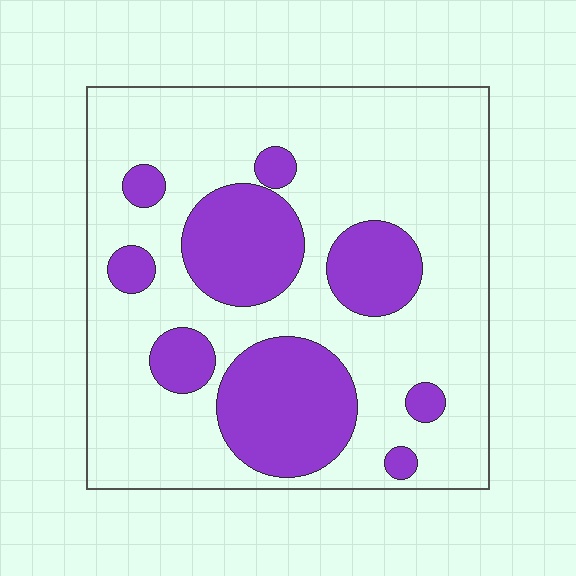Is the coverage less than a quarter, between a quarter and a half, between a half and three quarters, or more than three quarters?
Between a quarter and a half.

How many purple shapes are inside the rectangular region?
9.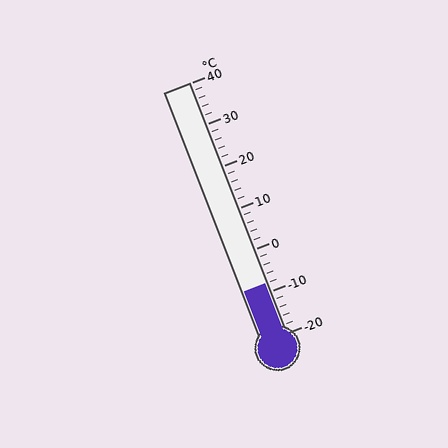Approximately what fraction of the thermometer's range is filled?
The thermometer is filled to approximately 20% of its range.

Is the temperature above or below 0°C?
The temperature is below 0°C.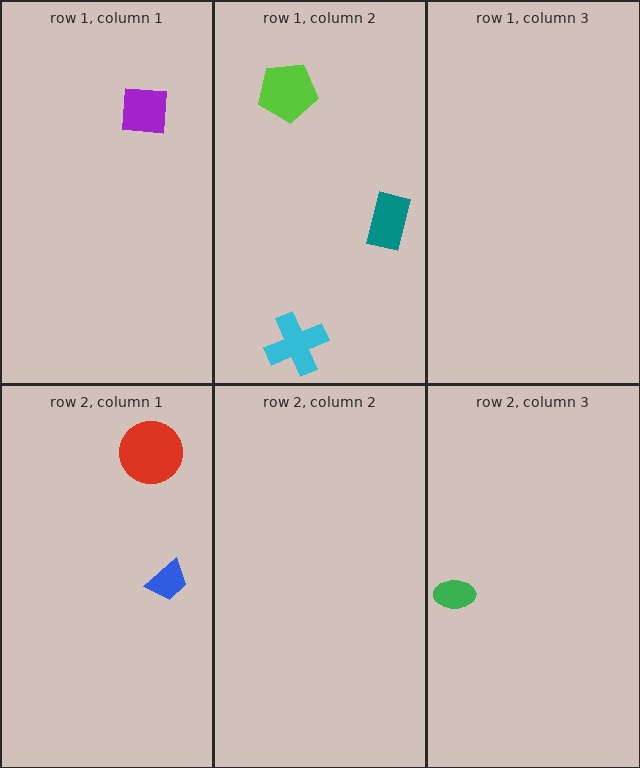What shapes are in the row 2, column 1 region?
The blue trapezoid, the red circle.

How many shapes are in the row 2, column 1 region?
2.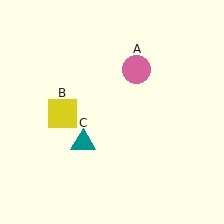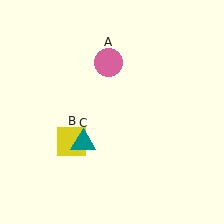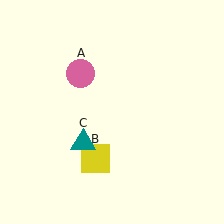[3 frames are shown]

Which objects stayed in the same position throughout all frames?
Teal triangle (object C) remained stationary.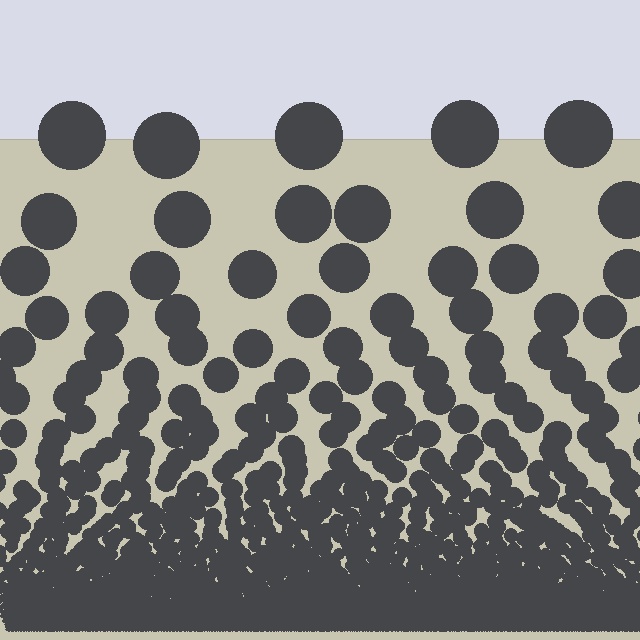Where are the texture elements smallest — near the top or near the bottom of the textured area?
Near the bottom.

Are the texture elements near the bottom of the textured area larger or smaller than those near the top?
Smaller. The gradient is inverted — elements near the bottom are smaller and denser.